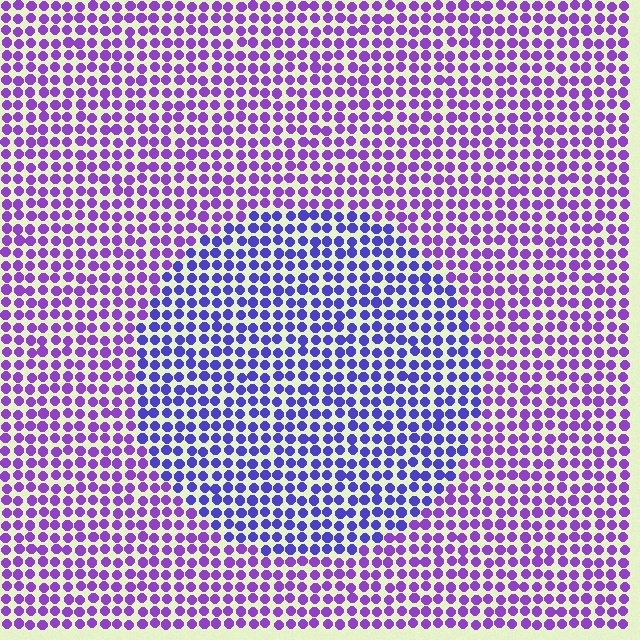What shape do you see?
I see a circle.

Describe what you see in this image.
The image is filled with small purple elements in a uniform arrangement. A circle-shaped region is visible where the elements are tinted to a slightly different hue, forming a subtle color boundary.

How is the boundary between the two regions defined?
The boundary is defined purely by a slight shift in hue (about 31 degrees). Spacing, size, and orientation are identical on both sides.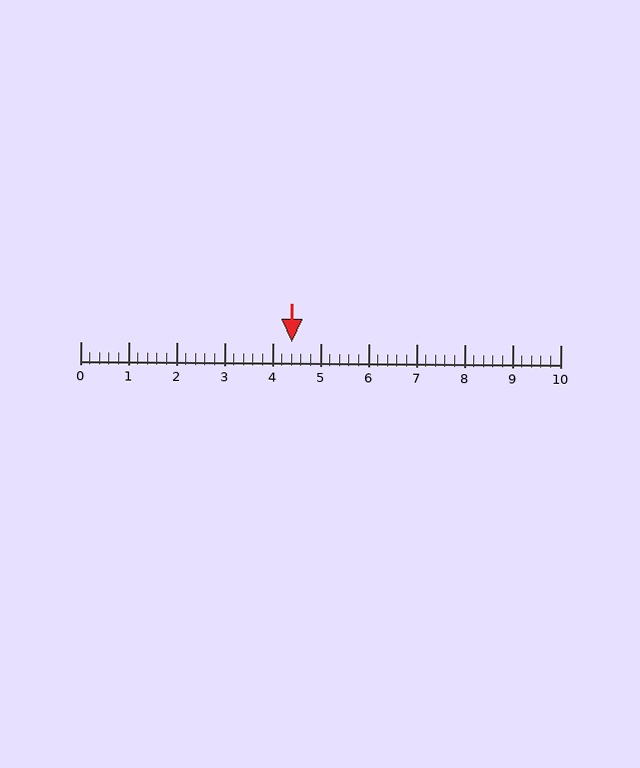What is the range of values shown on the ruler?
The ruler shows values from 0 to 10.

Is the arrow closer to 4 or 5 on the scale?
The arrow is closer to 4.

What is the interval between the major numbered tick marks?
The major tick marks are spaced 1 units apart.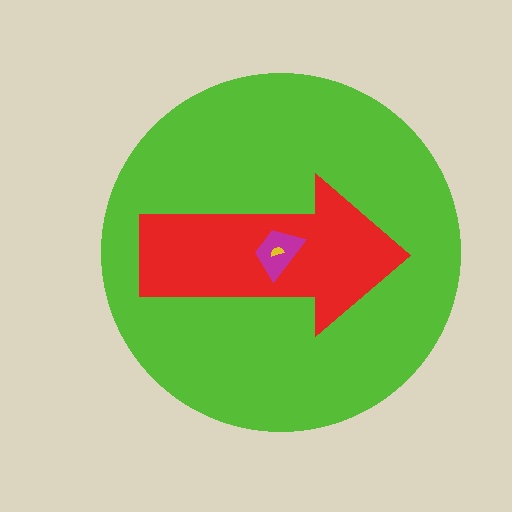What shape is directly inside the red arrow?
The magenta trapezoid.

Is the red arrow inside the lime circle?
Yes.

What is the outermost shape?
The lime circle.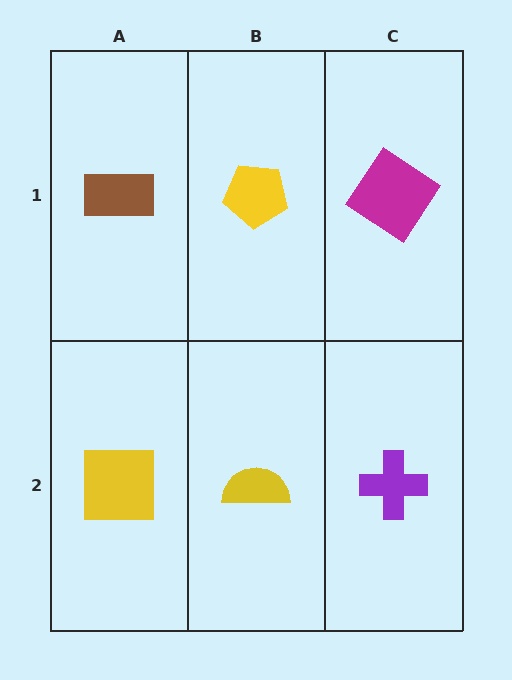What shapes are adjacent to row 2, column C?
A magenta diamond (row 1, column C), a yellow semicircle (row 2, column B).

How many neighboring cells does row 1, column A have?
2.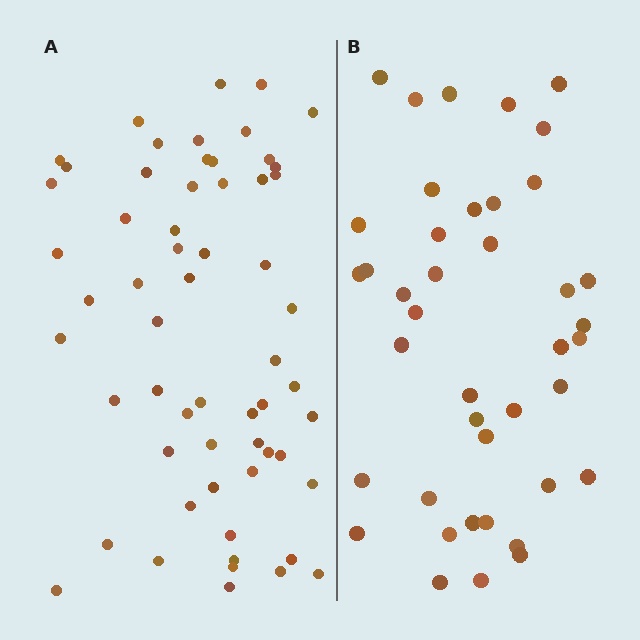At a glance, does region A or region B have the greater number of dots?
Region A (the left region) has more dots.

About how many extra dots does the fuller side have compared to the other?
Region A has approximately 20 more dots than region B.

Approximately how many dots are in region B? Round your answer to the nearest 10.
About 40 dots. (The exact count is 41, which rounds to 40.)